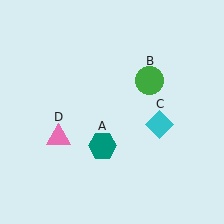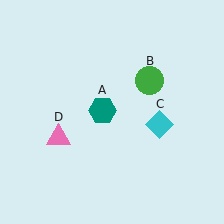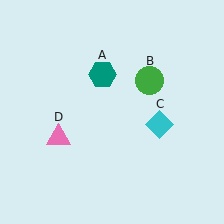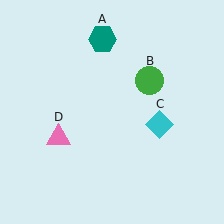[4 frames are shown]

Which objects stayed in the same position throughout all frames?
Green circle (object B) and cyan diamond (object C) and pink triangle (object D) remained stationary.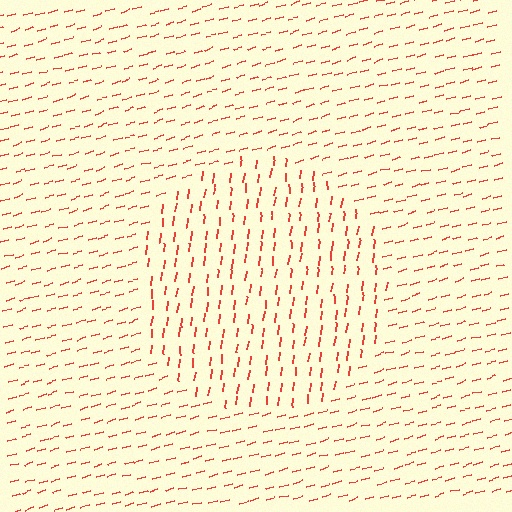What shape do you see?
I see a circle.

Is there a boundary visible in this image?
Yes, there is a texture boundary formed by a change in line orientation.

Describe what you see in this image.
The image is filled with small red line segments. A circle region in the image has lines oriented differently from the surrounding lines, creating a visible texture boundary.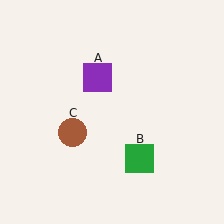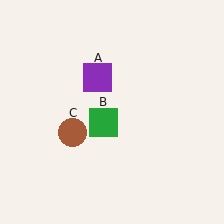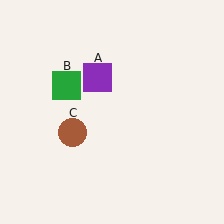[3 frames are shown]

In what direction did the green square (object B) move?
The green square (object B) moved up and to the left.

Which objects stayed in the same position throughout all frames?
Purple square (object A) and brown circle (object C) remained stationary.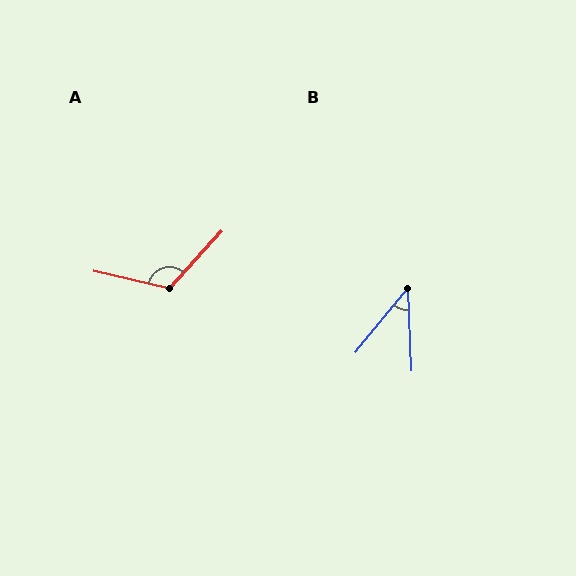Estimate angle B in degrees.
Approximately 42 degrees.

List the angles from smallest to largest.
B (42°), A (120°).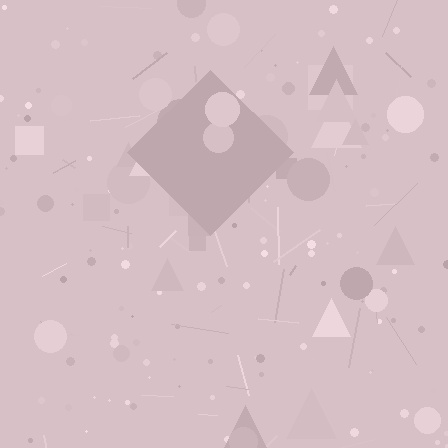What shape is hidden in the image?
A diamond is hidden in the image.